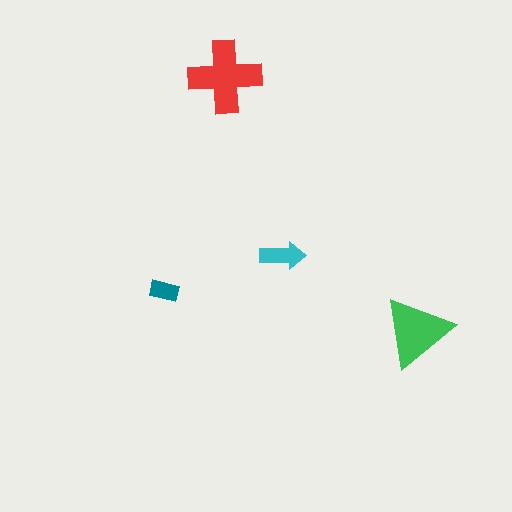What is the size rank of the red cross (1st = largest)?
1st.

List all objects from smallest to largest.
The teal rectangle, the cyan arrow, the green triangle, the red cross.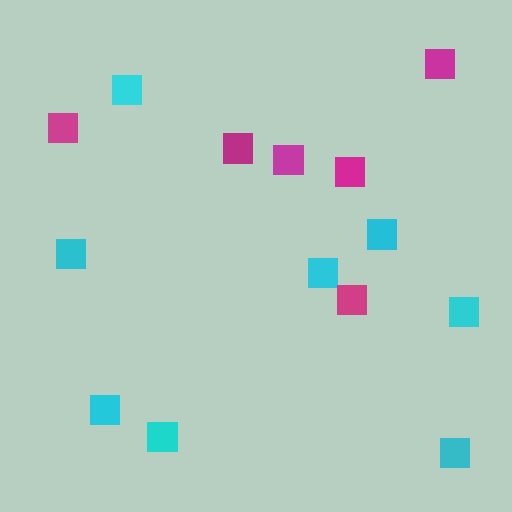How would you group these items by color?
There are 2 groups: one group of cyan squares (8) and one group of magenta squares (6).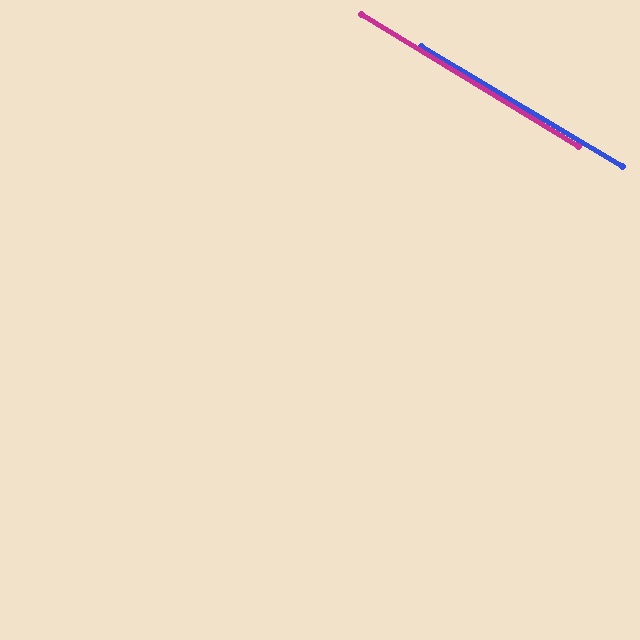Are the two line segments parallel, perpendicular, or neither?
Parallel — their directions differ by only 0.4°.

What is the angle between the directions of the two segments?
Approximately 0 degrees.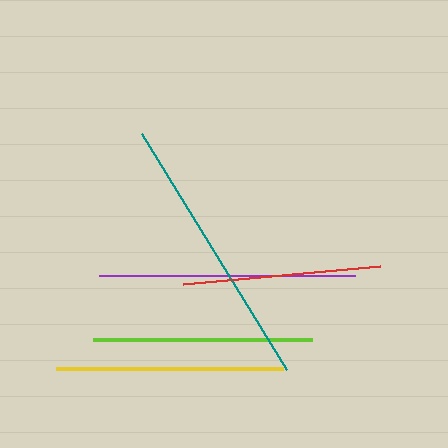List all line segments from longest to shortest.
From longest to shortest: teal, purple, yellow, lime, red.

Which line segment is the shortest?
The red line is the shortest at approximately 198 pixels.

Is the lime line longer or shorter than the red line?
The lime line is longer than the red line.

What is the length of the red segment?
The red segment is approximately 198 pixels long.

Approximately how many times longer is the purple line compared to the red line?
The purple line is approximately 1.3 times the length of the red line.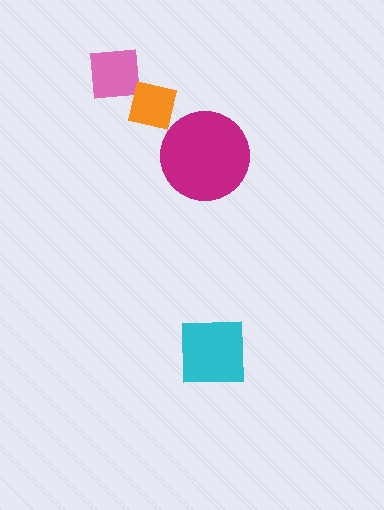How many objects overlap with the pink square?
1 object overlaps with the pink square.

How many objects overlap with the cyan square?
0 objects overlap with the cyan square.